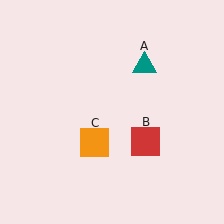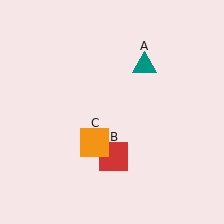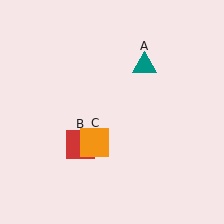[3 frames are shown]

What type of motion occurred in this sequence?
The red square (object B) rotated clockwise around the center of the scene.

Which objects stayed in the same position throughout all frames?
Teal triangle (object A) and orange square (object C) remained stationary.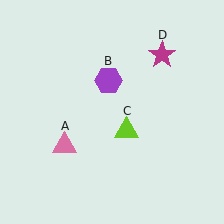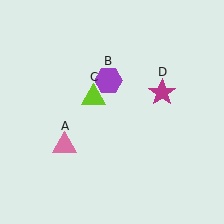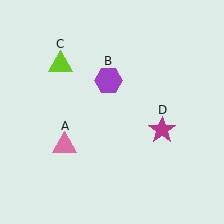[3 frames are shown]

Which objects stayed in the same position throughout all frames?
Pink triangle (object A) and purple hexagon (object B) remained stationary.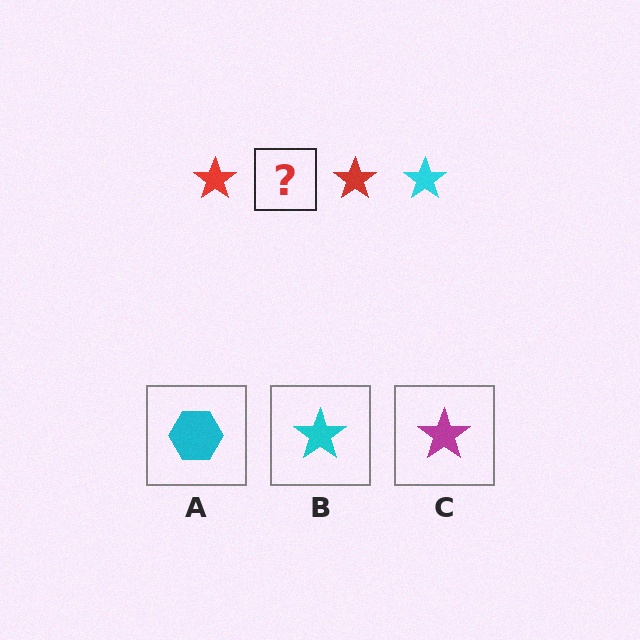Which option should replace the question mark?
Option B.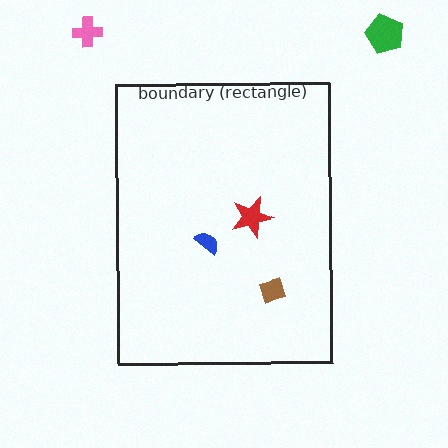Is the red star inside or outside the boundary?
Inside.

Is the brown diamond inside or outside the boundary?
Inside.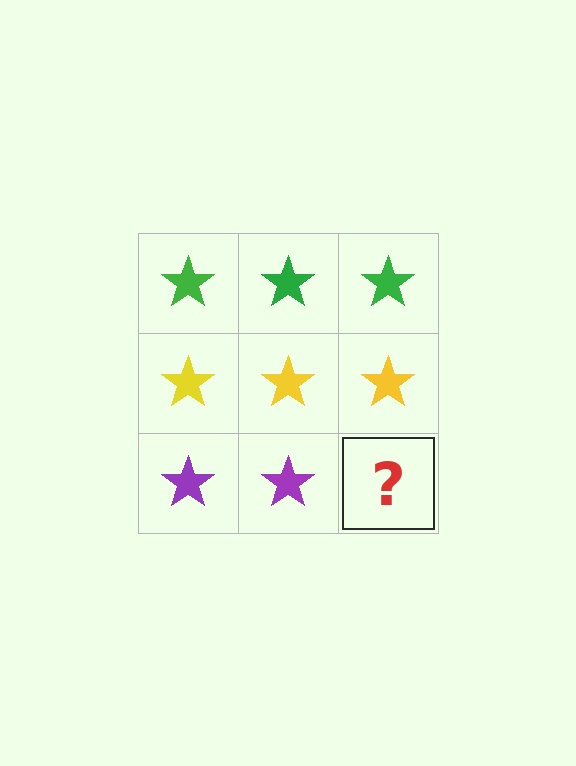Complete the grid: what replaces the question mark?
The question mark should be replaced with a purple star.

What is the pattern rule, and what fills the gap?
The rule is that each row has a consistent color. The gap should be filled with a purple star.